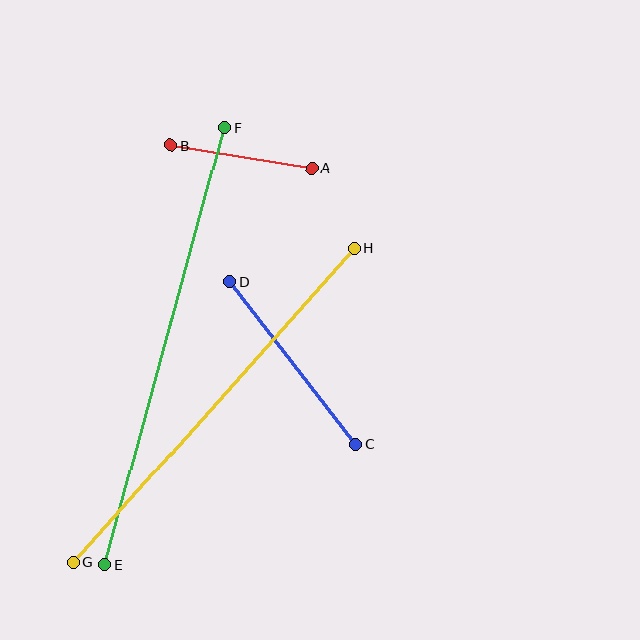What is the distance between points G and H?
The distance is approximately 422 pixels.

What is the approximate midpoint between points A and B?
The midpoint is at approximately (241, 157) pixels.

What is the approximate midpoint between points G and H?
The midpoint is at approximately (214, 405) pixels.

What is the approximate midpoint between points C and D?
The midpoint is at approximately (292, 363) pixels.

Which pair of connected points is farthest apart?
Points E and F are farthest apart.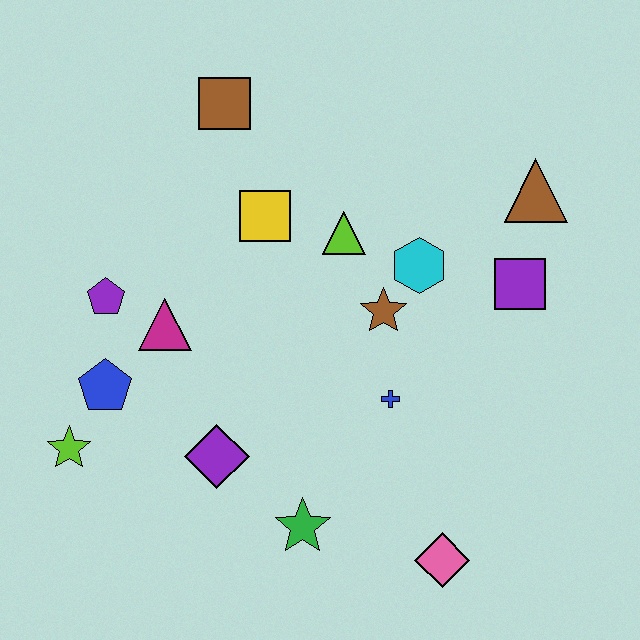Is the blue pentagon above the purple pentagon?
No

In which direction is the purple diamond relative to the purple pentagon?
The purple diamond is below the purple pentagon.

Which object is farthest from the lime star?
The brown triangle is farthest from the lime star.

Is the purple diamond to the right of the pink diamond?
No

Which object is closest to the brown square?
The yellow square is closest to the brown square.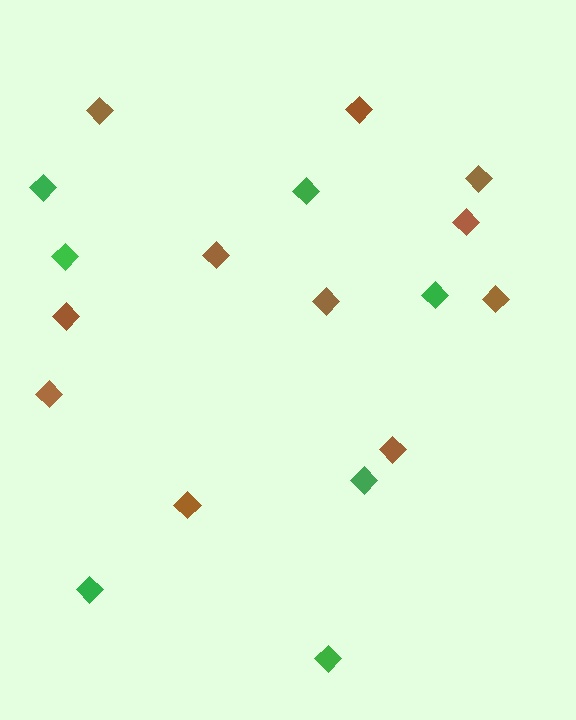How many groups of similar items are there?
There are 2 groups: one group of green diamonds (7) and one group of brown diamonds (11).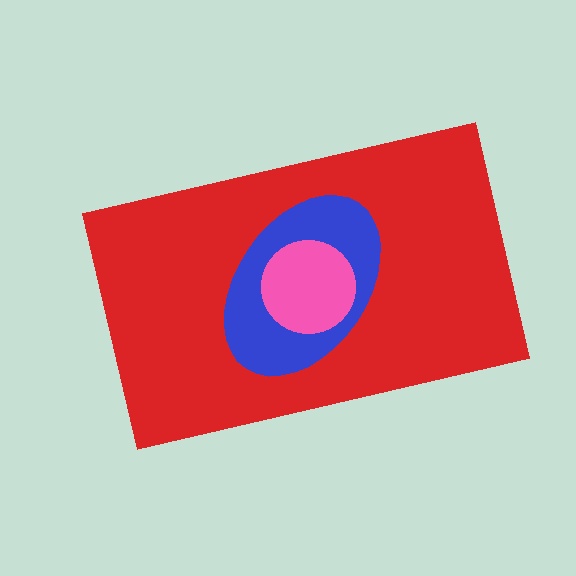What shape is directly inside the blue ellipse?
The pink circle.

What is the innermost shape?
The pink circle.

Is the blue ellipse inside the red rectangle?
Yes.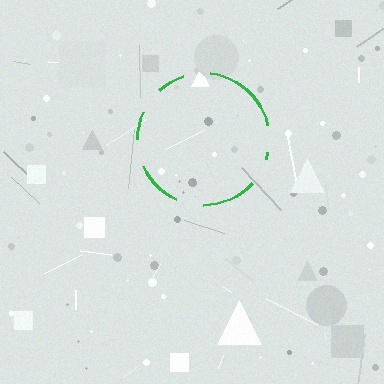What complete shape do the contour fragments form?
The contour fragments form a circle.